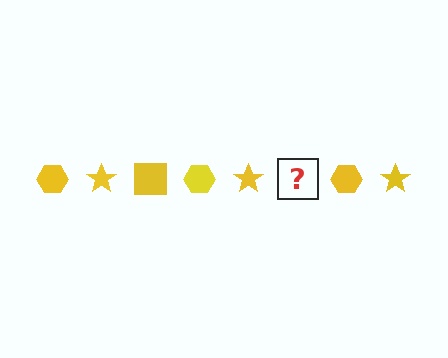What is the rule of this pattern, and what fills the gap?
The rule is that the pattern cycles through hexagon, star, square shapes in yellow. The gap should be filled with a yellow square.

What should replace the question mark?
The question mark should be replaced with a yellow square.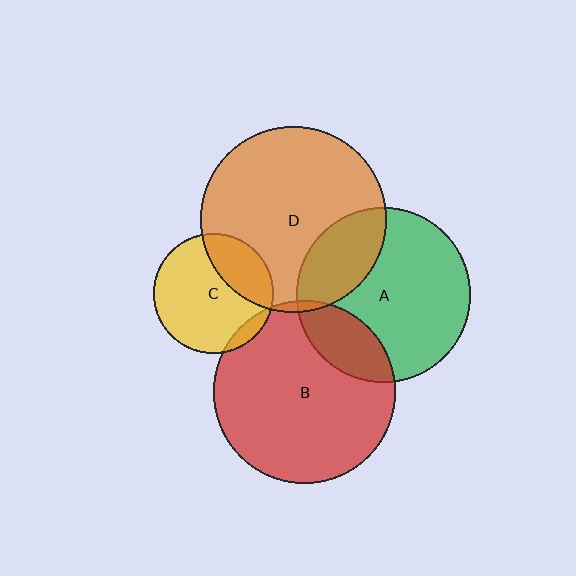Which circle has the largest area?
Circle D (orange).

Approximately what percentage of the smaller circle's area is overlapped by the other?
Approximately 20%.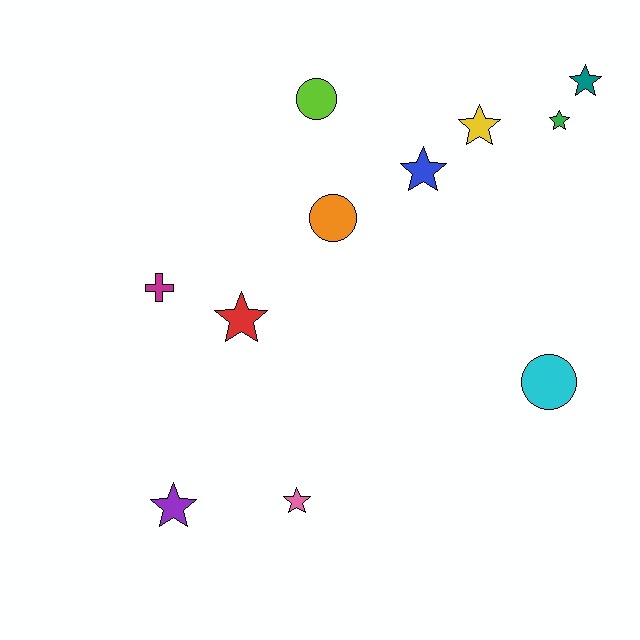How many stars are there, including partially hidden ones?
There are 7 stars.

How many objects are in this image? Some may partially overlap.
There are 11 objects.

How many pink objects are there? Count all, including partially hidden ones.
There is 1 pink object.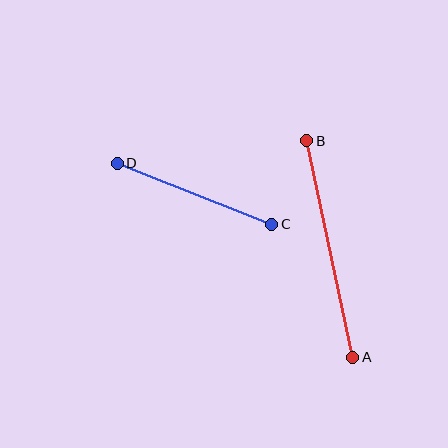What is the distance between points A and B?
The distance is approximately 221 pixels.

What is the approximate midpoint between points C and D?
The midpoint is at approximately (195, 194) pixels.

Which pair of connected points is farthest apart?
Points A and B are farthest apart.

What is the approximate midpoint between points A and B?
The midpoint is at approximately (330, 249) pixels.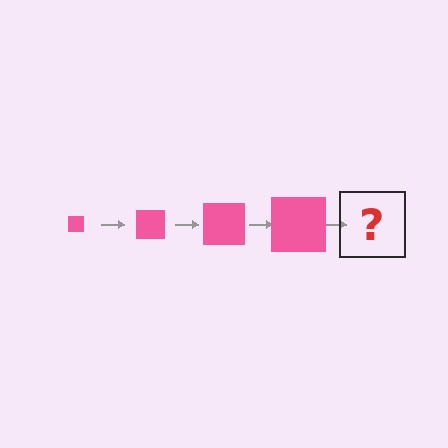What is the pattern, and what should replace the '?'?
The pattern is that the square gets progressively larger each step. The '?' should be a pink square, larger than the previous one.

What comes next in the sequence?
The next element should be a pink square, larger than the previous one.